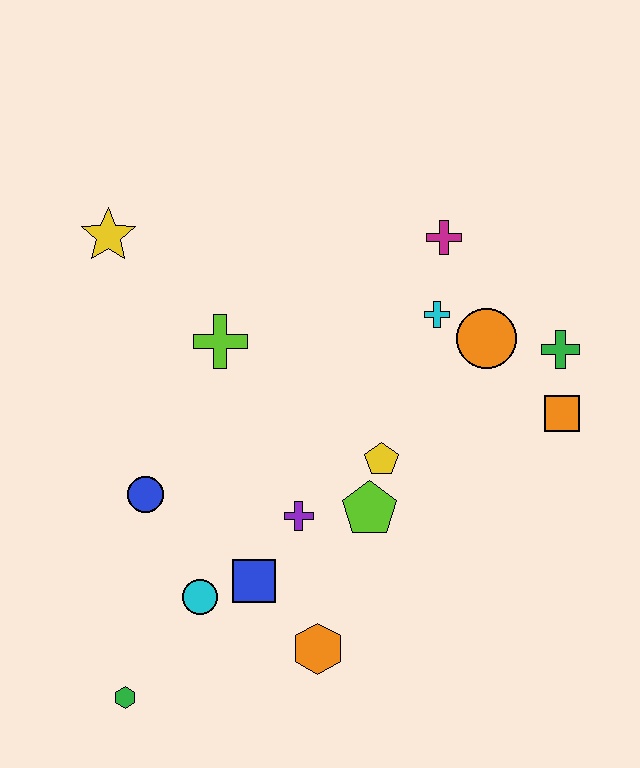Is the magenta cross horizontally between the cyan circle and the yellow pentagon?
No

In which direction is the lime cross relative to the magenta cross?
The lime cross is to the left of the magenta cross.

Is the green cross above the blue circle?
Yes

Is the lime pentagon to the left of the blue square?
No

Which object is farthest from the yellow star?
The orange square is farthest from the yellow star.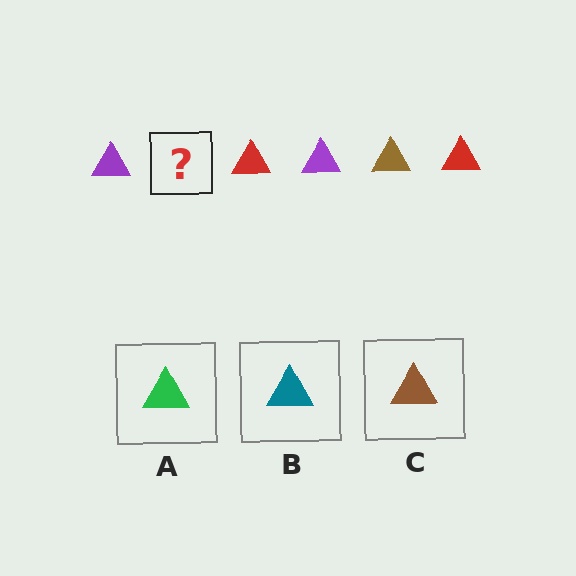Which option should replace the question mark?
Option C.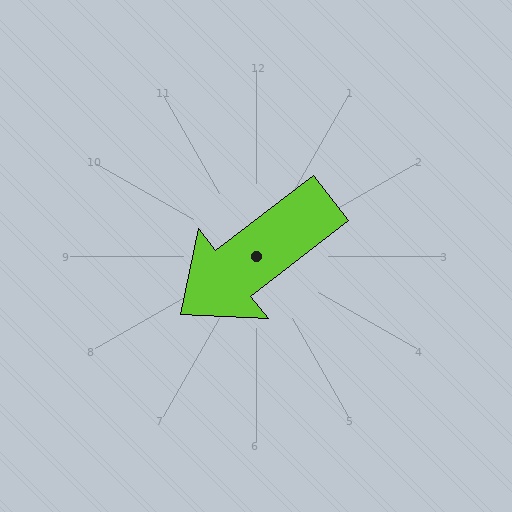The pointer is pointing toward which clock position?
Roughly 8 o'clock.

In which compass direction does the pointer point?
Southwest.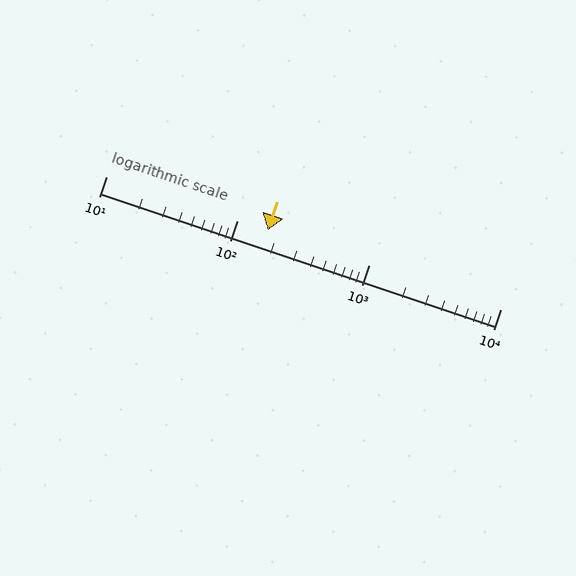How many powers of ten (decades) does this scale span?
The scale spans 3 decades, from 10 to 10000.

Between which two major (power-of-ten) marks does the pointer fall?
The pointer is between 100 and 1000.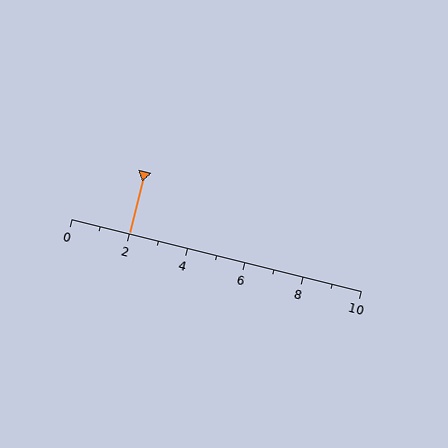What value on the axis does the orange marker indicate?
The marker indicates approximately 2.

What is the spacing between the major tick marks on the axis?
The major ticks are spaced 2 apart.